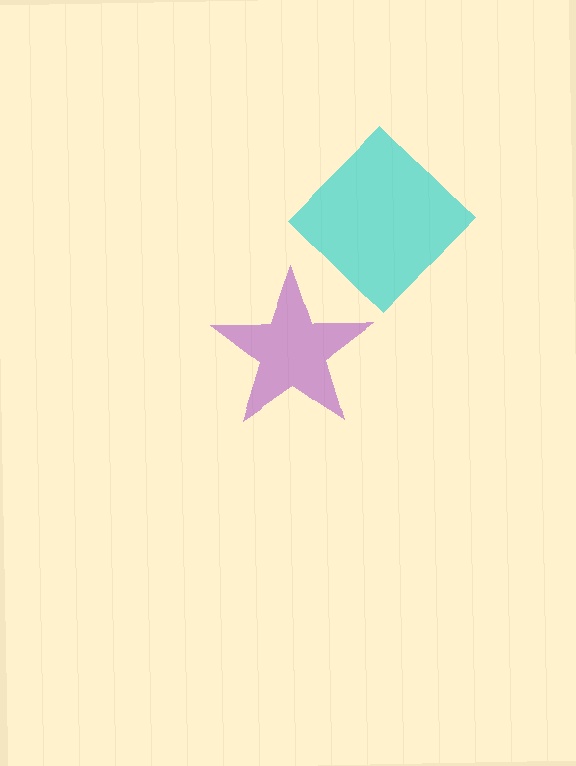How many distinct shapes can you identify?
There are 2 distinct shapes: a purple star, a cyan diamond.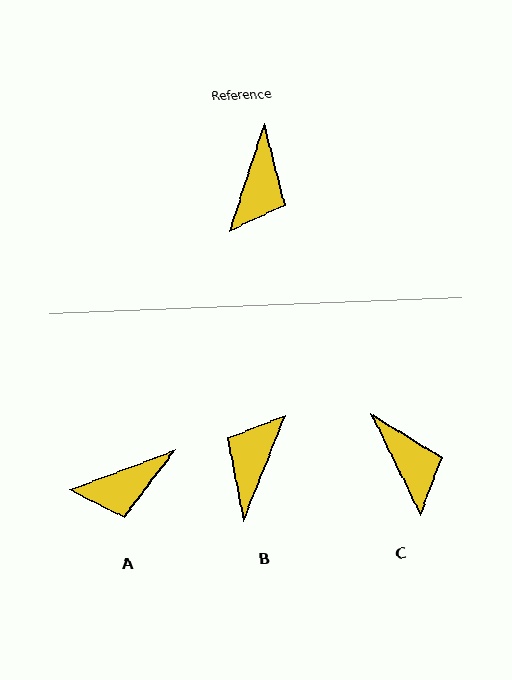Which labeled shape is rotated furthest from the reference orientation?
B, about 176 degrees away.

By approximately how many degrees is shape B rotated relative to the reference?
Approximately 176 degrees counter-clockwise.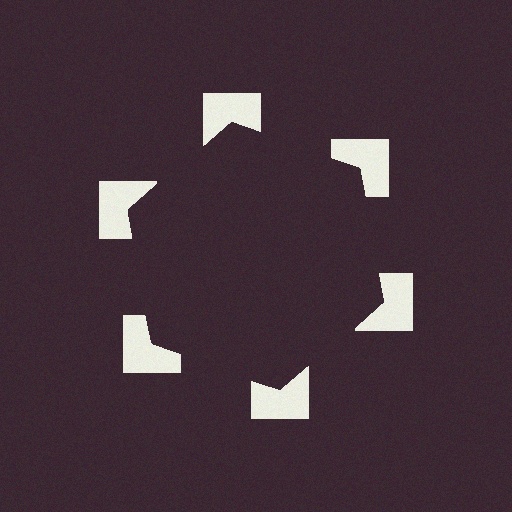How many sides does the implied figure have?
6 sides.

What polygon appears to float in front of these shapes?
An illusory hexagon — its edges are inferred from the aligned wedge cuts in the notched squares, not physically drawn.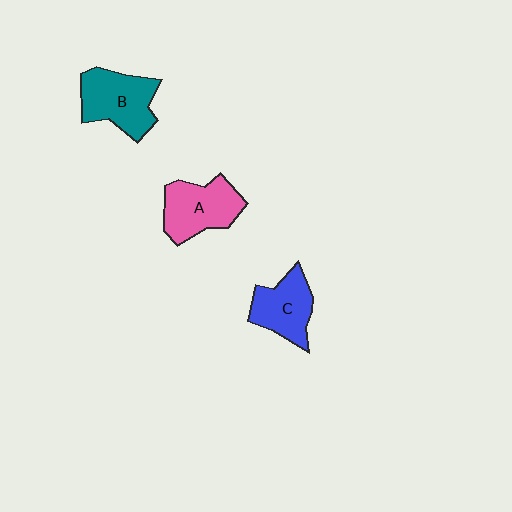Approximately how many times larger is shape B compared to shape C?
Approximately 1.2 times.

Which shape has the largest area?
Shape B (teal).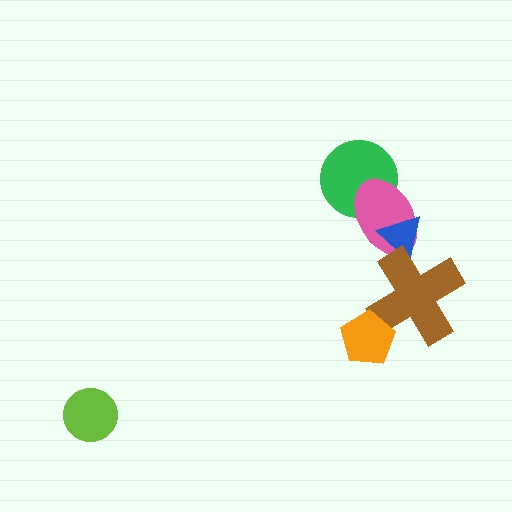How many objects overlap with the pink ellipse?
2 objects overlap with the pink ellipse.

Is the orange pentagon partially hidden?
No, no other shape covers it.